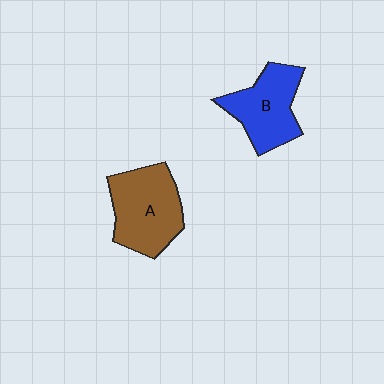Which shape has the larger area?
Shape A (brown).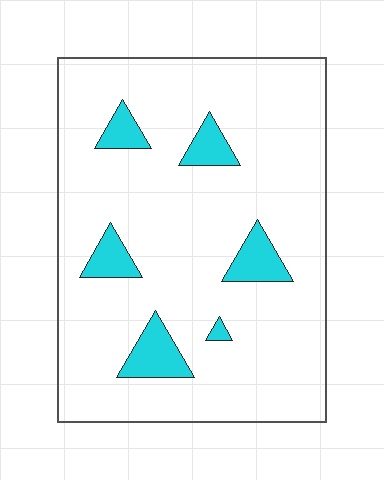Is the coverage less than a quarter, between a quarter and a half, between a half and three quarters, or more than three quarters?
Less than a quarter.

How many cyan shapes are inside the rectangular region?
6.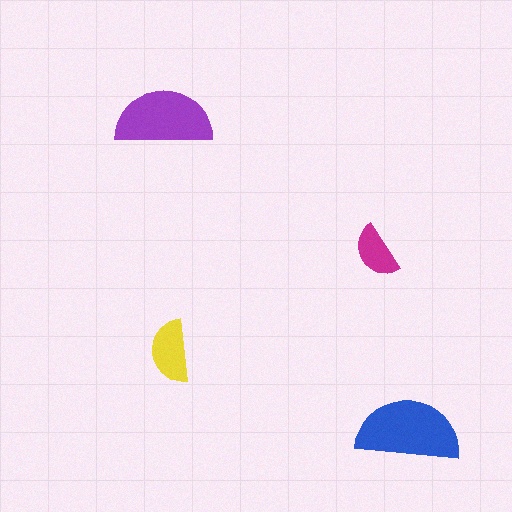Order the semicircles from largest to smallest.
the blue one, the purple one, the yellow one, the magenta one.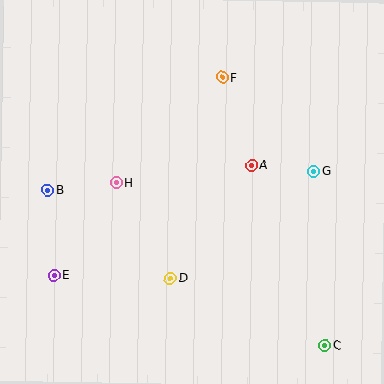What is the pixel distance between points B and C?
The distance between B and C is 318 pixels.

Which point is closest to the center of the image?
Point A at (252, 165) is closest to the center.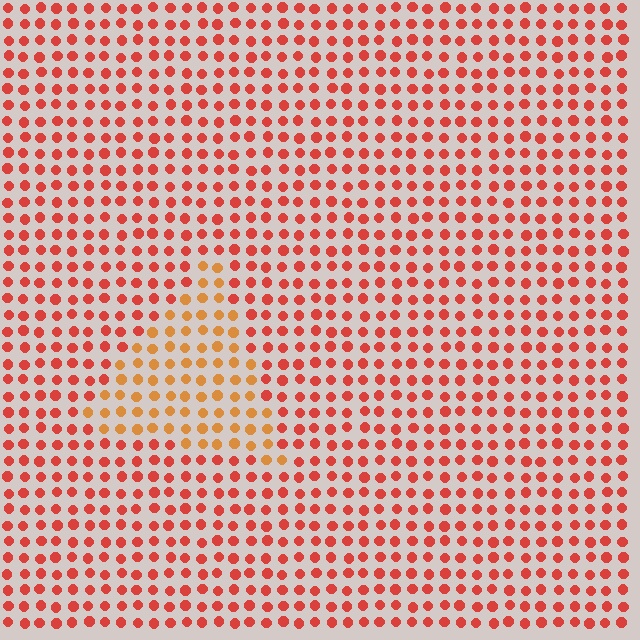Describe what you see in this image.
The image is filled with small red elements in a uniform arrangement. A triangle-shaped region is visible where the elements are tinted to a slightly different hue, forming a subtle color boundary.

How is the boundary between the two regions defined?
The boundary is defined purely by a slight shift in hue (about 29 degrees). Spacing, size, and orientation are identical on both sides.